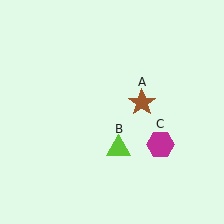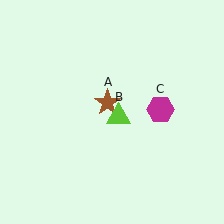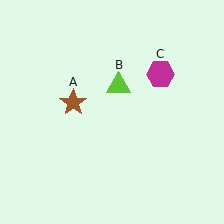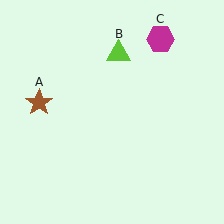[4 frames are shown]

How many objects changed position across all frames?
3 objects changed position: brown star (object A), lime triangle (object B), magenta hexagon (object C).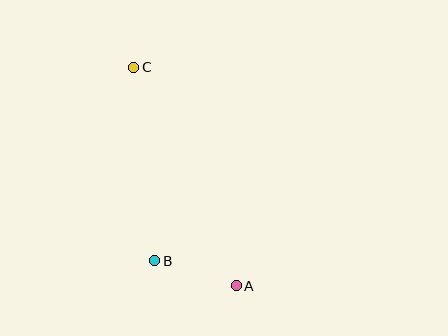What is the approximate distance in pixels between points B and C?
The distance between B and C is approximately 195 pixels.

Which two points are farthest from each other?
Points A and C are farthest from each other.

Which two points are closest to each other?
Points A and B are closest to each other.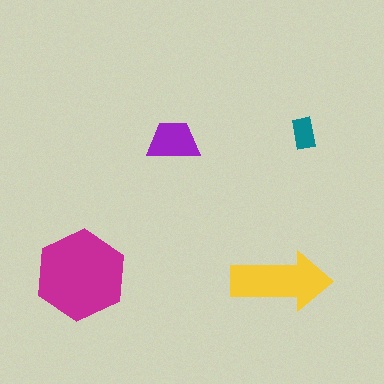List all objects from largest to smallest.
The magenta hexagon, the yellow arrow, the purple trapezoid, the teal rectangle.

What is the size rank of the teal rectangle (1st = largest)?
4th.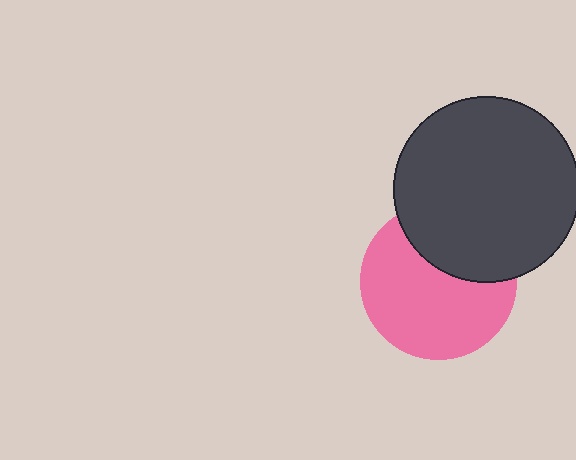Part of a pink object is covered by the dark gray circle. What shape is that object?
It is a circle.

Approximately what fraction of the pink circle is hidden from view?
Roughly 33% of the pink circle is hidden behind the dark gray circle.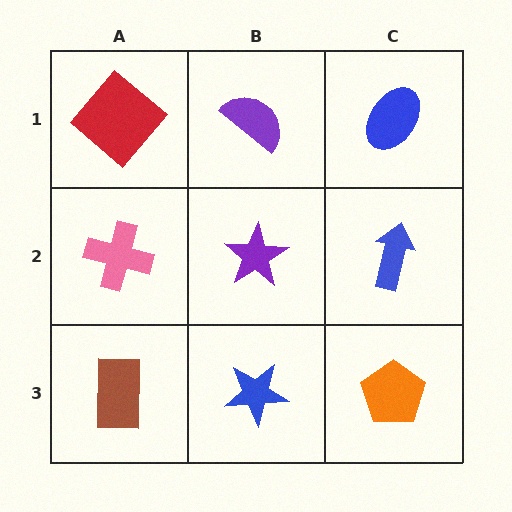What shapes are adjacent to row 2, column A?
A red diamond (row 1, column A), a brown rectangle (row 3, column A), a purple star (row 2, column B).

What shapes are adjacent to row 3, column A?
A pink cross (row 2, column A), a blue star (row 3, column B).